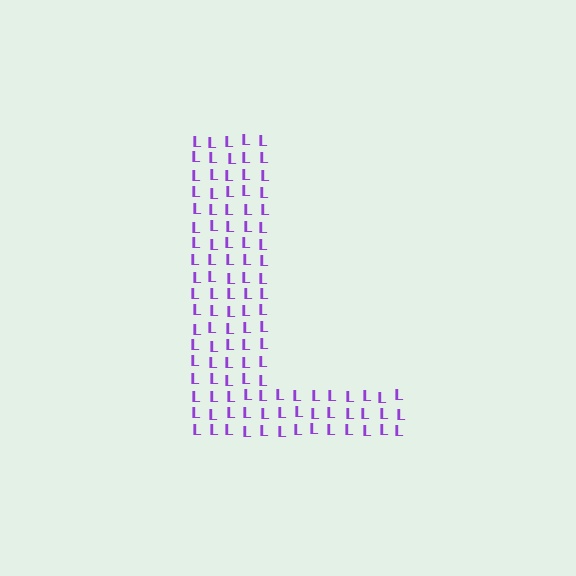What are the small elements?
The small elements are letter L's.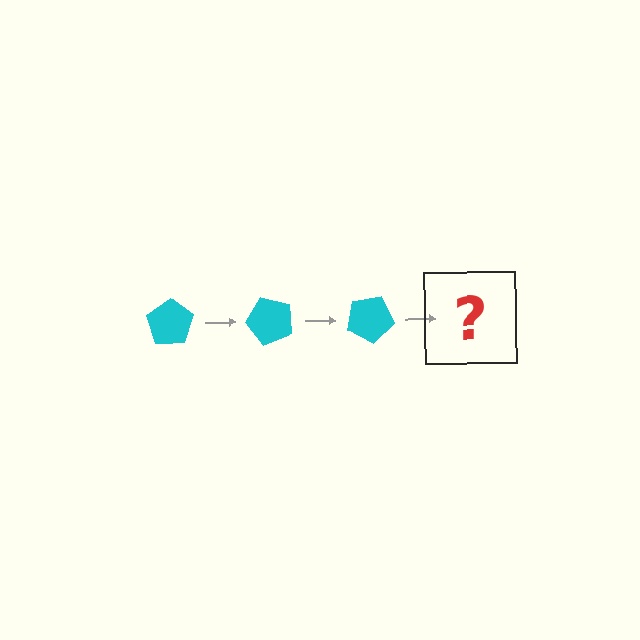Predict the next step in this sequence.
The next step is a cyan pentagon rotated 150 degrees.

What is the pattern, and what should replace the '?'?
The pattern is that the pentagon rotates 50 degrees each step. The '?' should be a cyan pentagon rotated 150 degrees.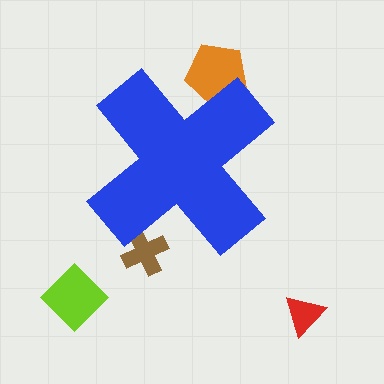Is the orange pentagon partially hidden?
Yes, the orange pentagon is partially hidden behind the blue cross.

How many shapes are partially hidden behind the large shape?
2 shapes are partially hidden.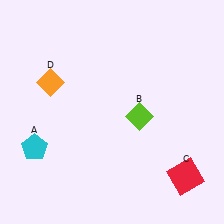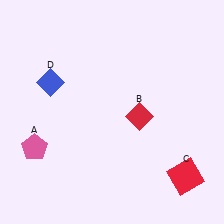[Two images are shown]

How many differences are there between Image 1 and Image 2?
There are 3 differences between the two images.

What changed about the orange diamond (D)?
In Image 1, D is orange. In Image 2, it changed to blue.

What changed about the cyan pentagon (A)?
In Image 1, A is cyan. In Image 2, it changed to pink.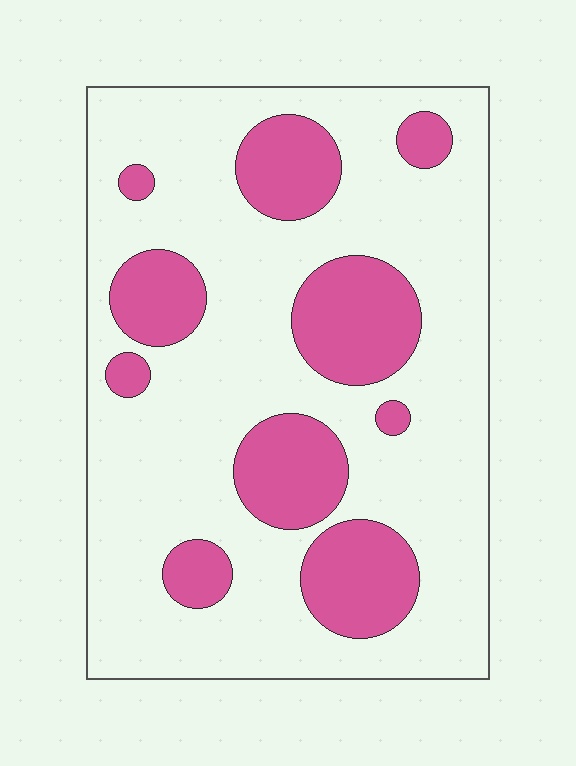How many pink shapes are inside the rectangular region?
10.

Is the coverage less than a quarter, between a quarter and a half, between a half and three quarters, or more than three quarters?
Between a quarter and a half.